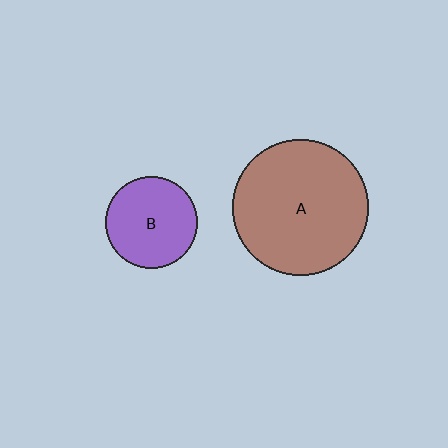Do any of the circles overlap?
No, none of the circles overlap.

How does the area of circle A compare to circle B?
Approximately 2.2 times.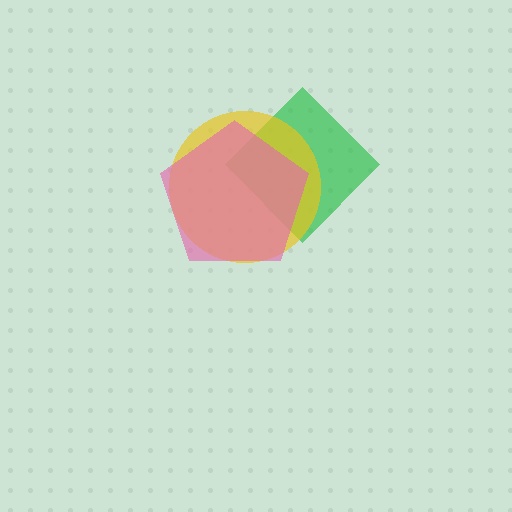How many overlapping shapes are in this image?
There are 3 overlapping shapes in the image.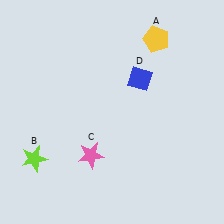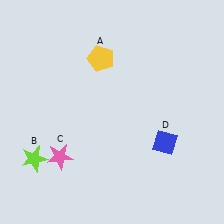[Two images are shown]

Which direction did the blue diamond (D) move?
The blue diamond (D) moved down.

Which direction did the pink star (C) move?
The pink star (C) moved left.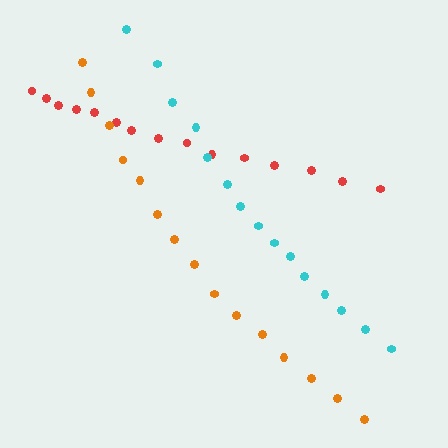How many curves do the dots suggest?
There are 3 distinct paths.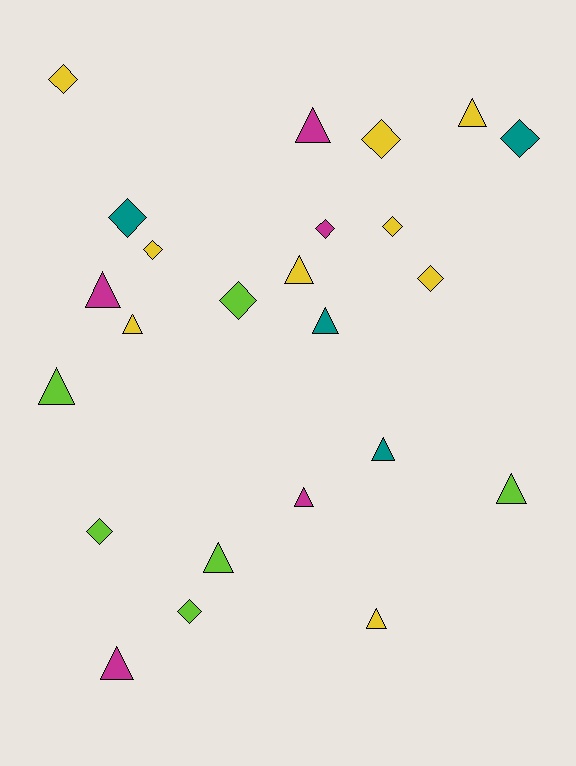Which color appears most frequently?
Yellow, with 9 objects.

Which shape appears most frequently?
Triangle, with 13 objects.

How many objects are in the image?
There are 24 objects.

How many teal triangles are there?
There are 2 teal triangles.